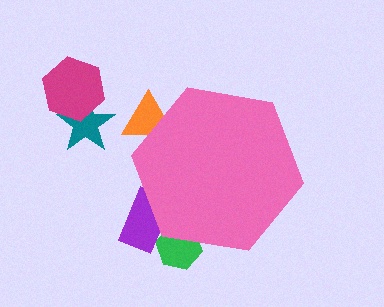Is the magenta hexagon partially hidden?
No, the magenta hexagon is fully visible.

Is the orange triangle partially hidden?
Yes, the orange triangle is partially hidden behind the pink hexagon.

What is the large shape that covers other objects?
A pink hexagon.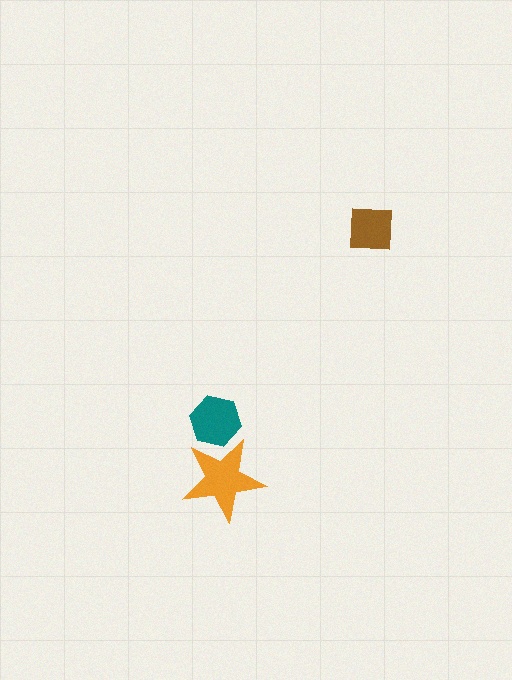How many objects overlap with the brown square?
0 objects overlap with the brown square.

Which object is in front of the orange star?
The teal hexagon is in front of the orange star.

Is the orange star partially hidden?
Yes, it is partially covered by another shape.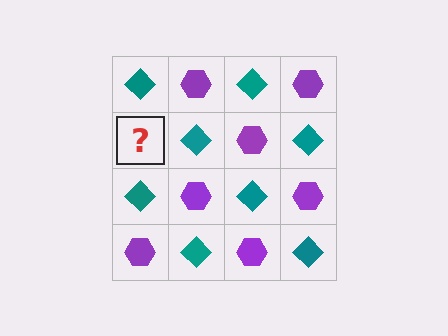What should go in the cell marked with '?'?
The missing cell should contain a purple hexagon.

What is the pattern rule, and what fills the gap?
The rule is that it alternates teal diamond and purple hexagon in a checkerboard pattern. The gap should be filled with a purple hexagon.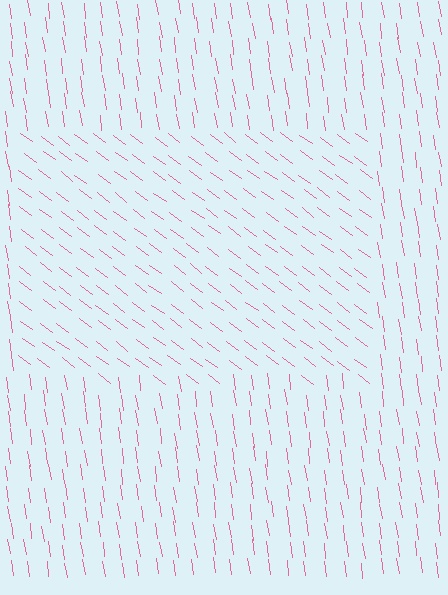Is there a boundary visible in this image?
Yes, there is a texture boundary formed by a change in line orientation.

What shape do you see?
I see a rectangle.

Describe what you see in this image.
The image is filled with small pink line segments. A rectangle region in the image has lines oriented differently from the surrounding lines, creating a visible texture boundary.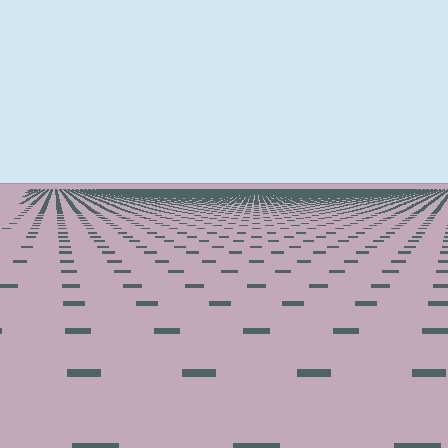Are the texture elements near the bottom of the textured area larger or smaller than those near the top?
Larger. Near the bottom, elements are closer to the viewer and appear at a bigger on-screen size.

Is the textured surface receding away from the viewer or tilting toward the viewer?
The surface is receding away from the viewer. Texture elements get smaller and denser toward the top.